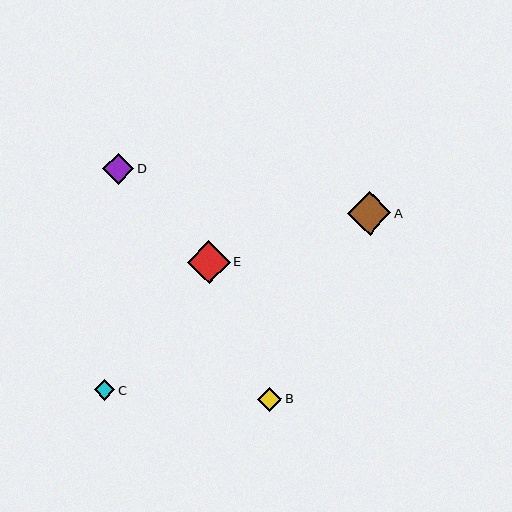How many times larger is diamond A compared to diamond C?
Diamond A is approximately 2.1 times the size of diamond C.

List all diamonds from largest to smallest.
From largest to smallest: A, E, D, B, C.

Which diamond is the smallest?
Diamond C is the smallest with a size of approximately 21 pixels.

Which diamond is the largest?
Diamond A is the largest with a size of approximately 43 pixels.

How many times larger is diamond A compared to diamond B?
Diamond A is approximately 1.8 times the size of diamond B.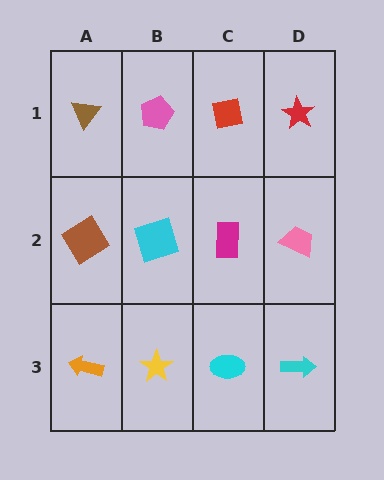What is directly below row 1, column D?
A pink trapezoid.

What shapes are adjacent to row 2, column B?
A pink pentagon (row 1, column B), a yellow star (row 3, column B), a brown diamond (row 2, column A), a magenta rectangle (row 2, column C).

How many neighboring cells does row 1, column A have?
2.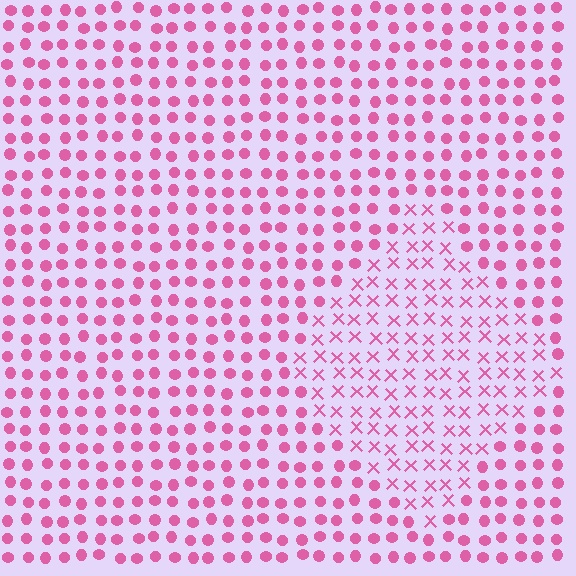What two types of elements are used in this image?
The image uses X marks inside the diamond region and circles outside it.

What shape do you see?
I see a diamond.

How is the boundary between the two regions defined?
The boundary is defined by a change in element shape: X marks inside vs. circles outside. All elements share the same color and spacing.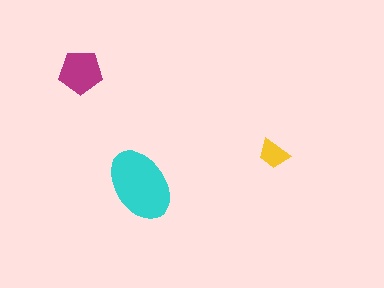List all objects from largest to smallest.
The cyan ellipse, the magenta pentagon, the yellow trapezoid.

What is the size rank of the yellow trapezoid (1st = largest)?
3rd.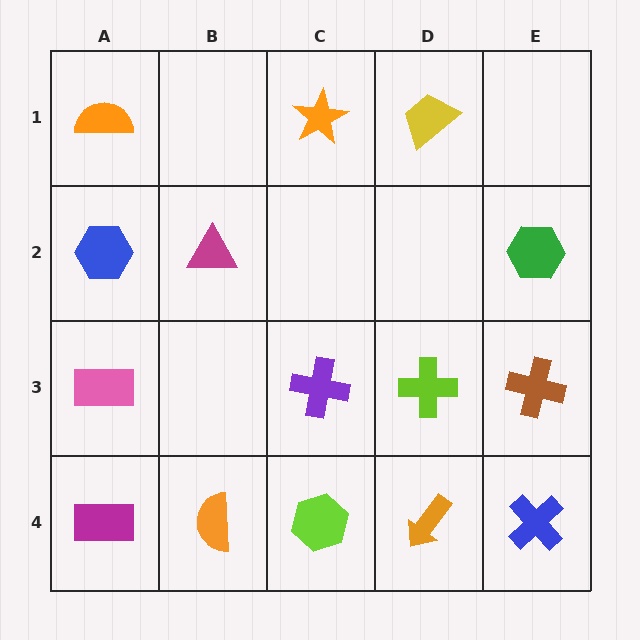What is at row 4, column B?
An orange semicircle.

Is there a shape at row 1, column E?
No, that cell is empty.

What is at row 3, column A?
A pink rectangle.